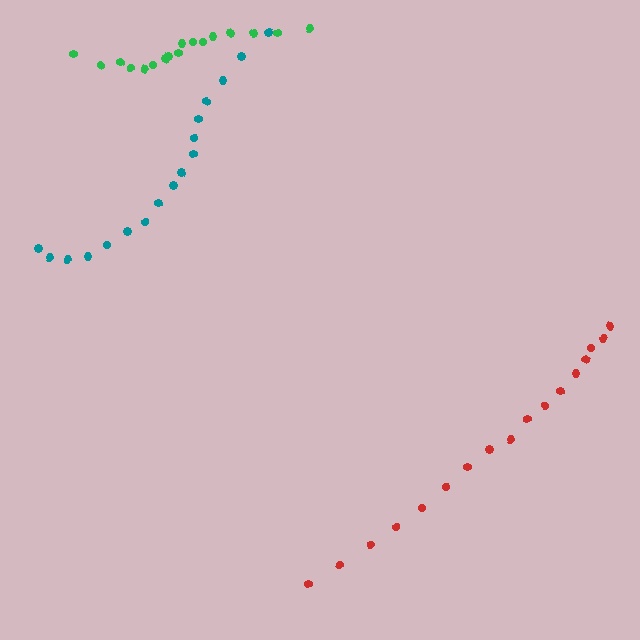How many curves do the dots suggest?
There are 3 distinct paths.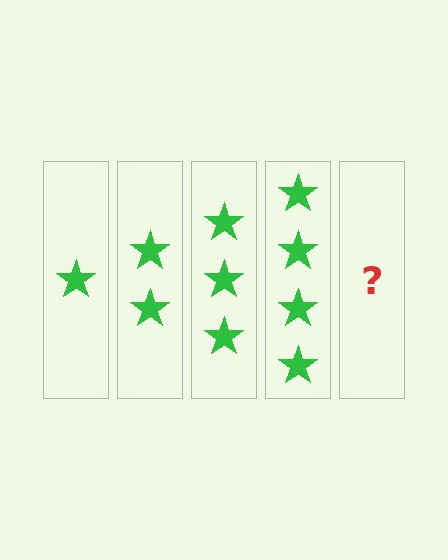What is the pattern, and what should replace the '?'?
The pattern is that each step adds one more star. The '?' should be 5 stars.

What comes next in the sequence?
The next element should be 5 stars.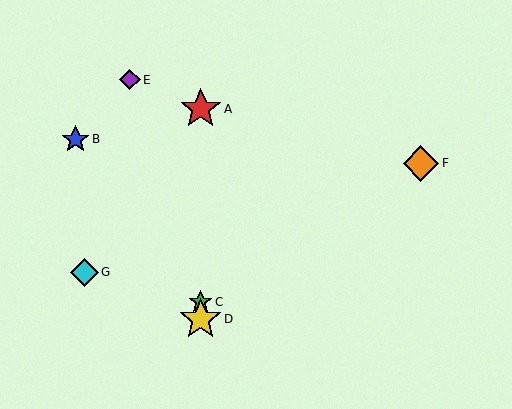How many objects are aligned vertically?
3 objects (A, C, D) are aligned vertically.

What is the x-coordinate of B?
Object B is at x≈75.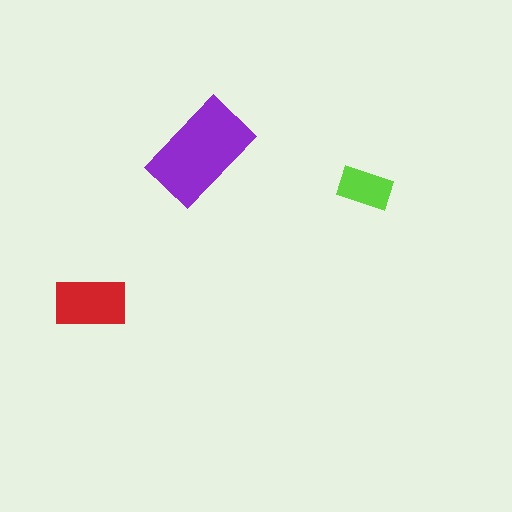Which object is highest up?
The purple rectangle is topmost.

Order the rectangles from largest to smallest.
the purple one, the red one, the lime one.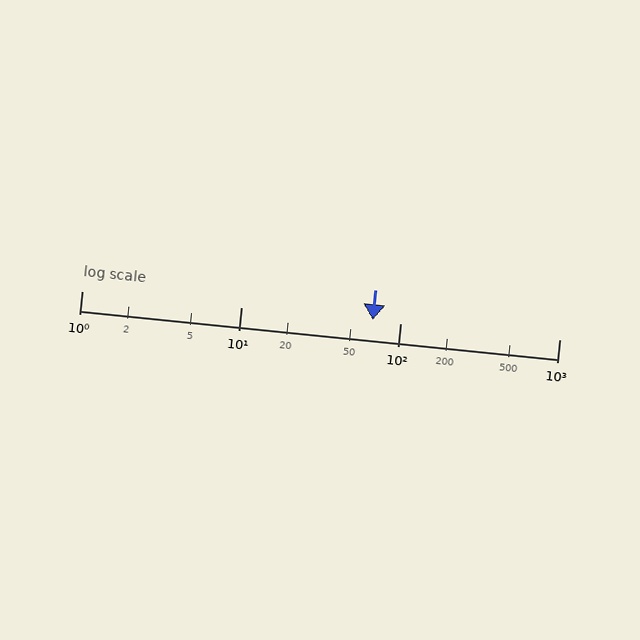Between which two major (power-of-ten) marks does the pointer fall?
The pointer is between 10 and 100.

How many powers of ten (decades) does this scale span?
The scale spans 3 decades, from 1 to 1000.